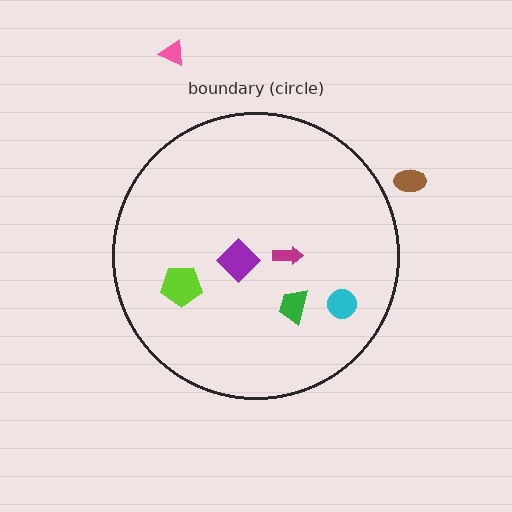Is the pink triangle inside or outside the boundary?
Outside.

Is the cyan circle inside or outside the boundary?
Inside.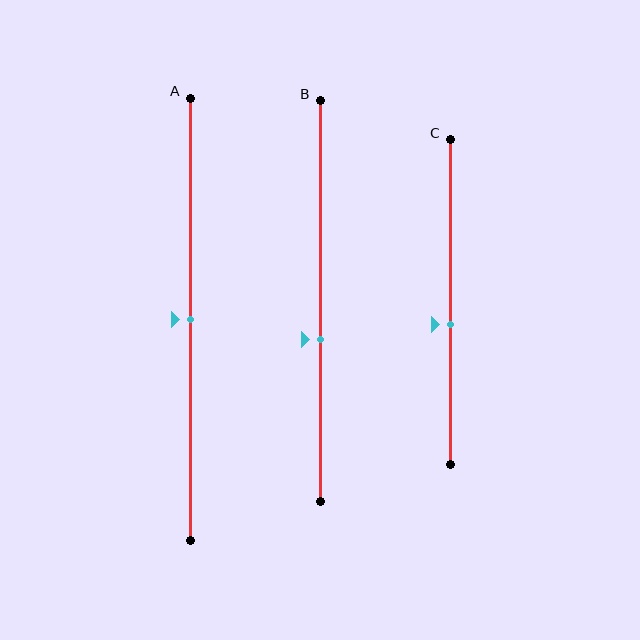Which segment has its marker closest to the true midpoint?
Segment A has its marker closest to the true midpoint.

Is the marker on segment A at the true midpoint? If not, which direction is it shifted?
Yes, the marker on segment A is at the true midpoint.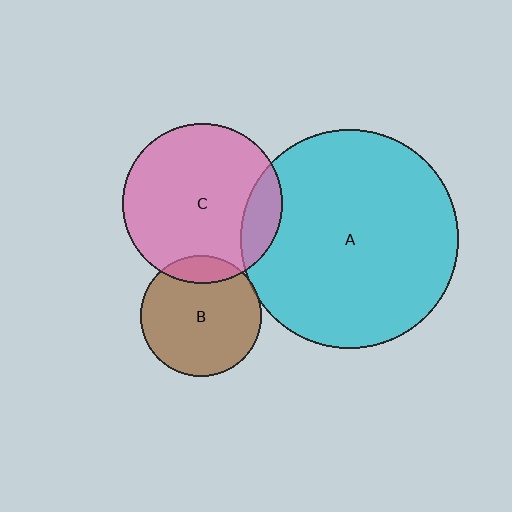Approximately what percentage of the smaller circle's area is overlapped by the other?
Approximately 15%.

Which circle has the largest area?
Circle A (cyan).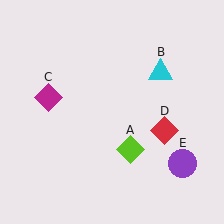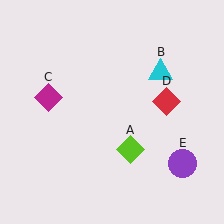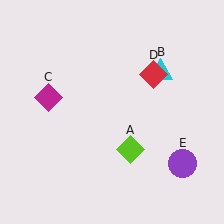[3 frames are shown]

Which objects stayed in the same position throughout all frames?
Lime diamond (object A) and cyan triangle (object B) and magenta diamond (object C) and purple circle (object E) remained stationary.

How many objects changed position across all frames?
1 object changed position: red diamond (object D).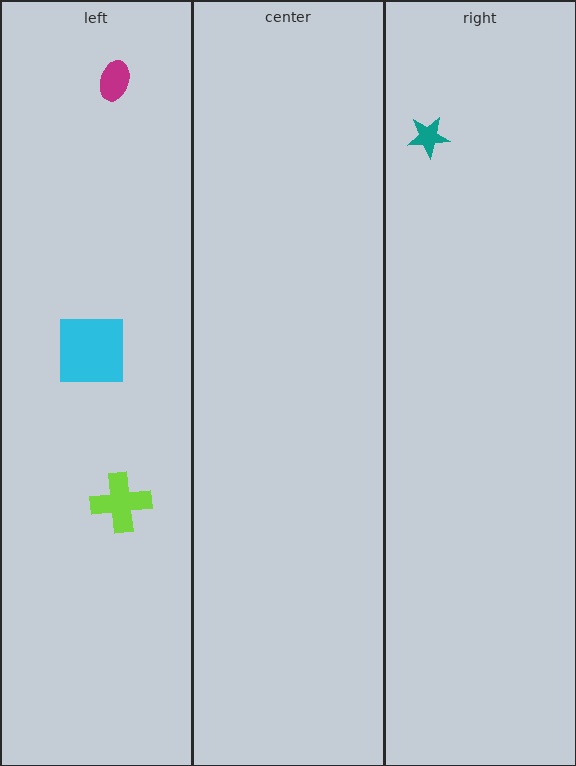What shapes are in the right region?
The teal star.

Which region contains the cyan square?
The left region.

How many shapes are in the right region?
1.